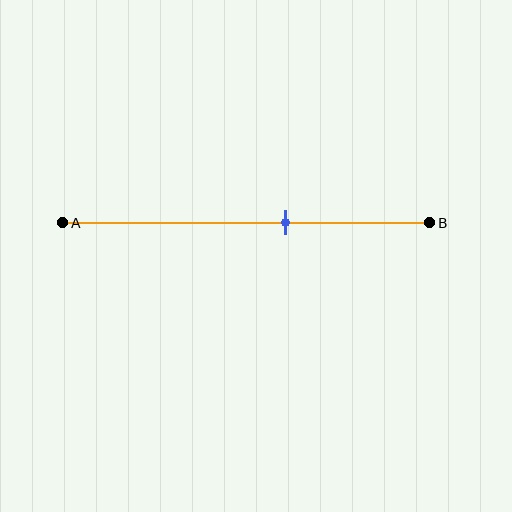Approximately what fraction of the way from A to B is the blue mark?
The blue mark is approximately 60% of the way from A to B.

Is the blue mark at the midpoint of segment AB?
No, the mark is at about 60% from A, not at the 50% midpoint.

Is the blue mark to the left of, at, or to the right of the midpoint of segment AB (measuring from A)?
The blue mark is to the right of the midpoint of segment AB.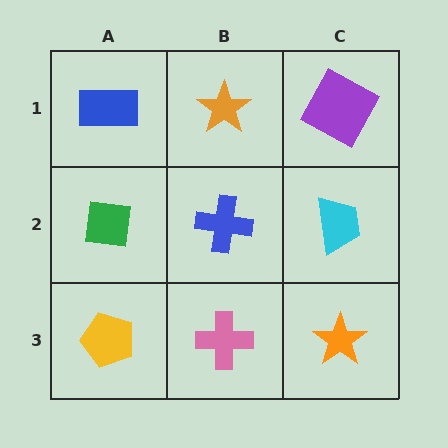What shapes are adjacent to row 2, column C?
A purple square (row 1, column C), an orange star (row 3, column C), a blue cross (row 2, column B).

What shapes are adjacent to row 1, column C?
A cyan trapezoid (row 2, column C), an orange star (row 1, column B).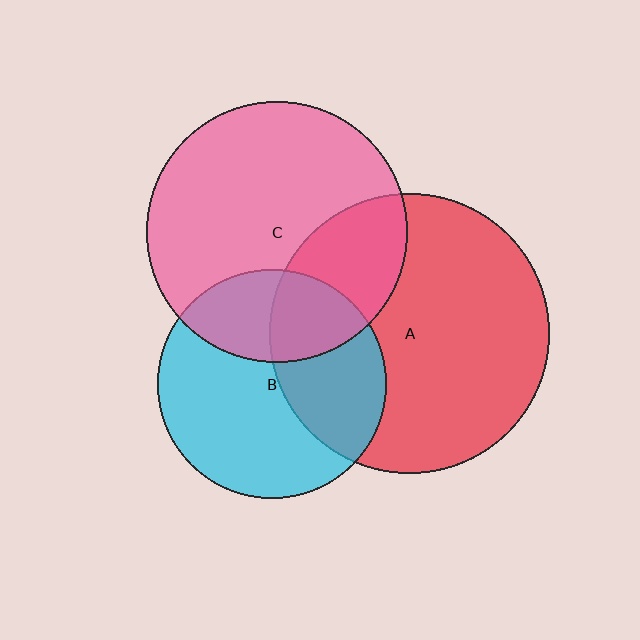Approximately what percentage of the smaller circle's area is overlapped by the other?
Approximately 40%.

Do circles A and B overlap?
Yes.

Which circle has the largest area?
Circle A (red).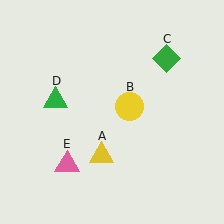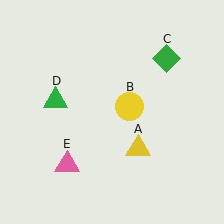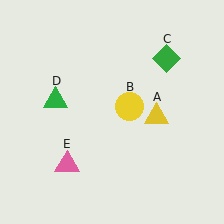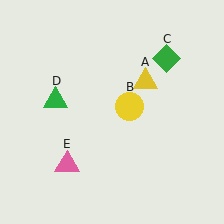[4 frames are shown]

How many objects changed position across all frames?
1 object changed position: yellow triangle (object A).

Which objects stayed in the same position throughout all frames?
Yellow circle (object B) and green diamond (object C) and green triangle (object D) and pink triangle (object E) remained stationary.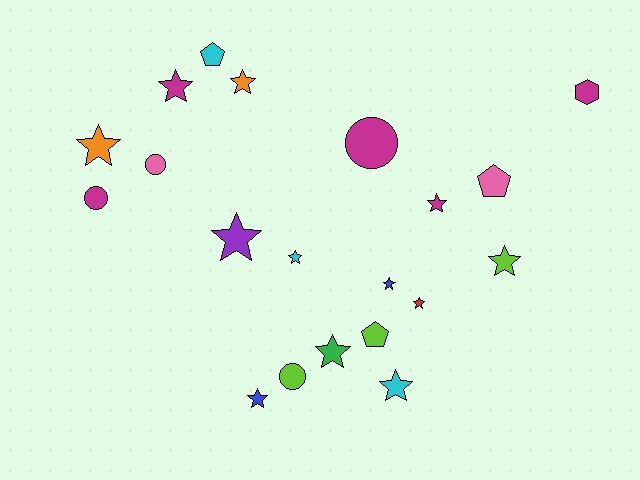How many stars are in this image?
There are 12 stars.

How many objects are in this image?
There are 20 objects.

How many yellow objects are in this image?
There are no yellow objects.